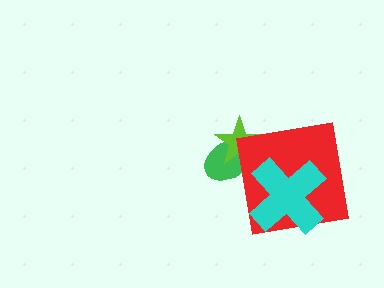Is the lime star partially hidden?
Yes, it is partially covered by another shape.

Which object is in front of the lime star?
The red square is in front of the lime star.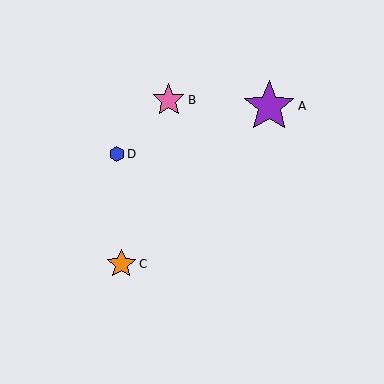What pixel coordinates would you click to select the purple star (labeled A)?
Click at (269, 106) to select the purple star A.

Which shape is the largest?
The purple star (labeled A) is the largest.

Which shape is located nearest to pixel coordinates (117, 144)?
The blue hexagon (labeled D) at (117, 154) is nearest to that location.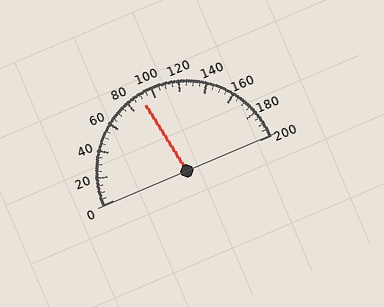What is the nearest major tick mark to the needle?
The nearest major tick mark is 80.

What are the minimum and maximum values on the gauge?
The gauge ranges from 0 to 200.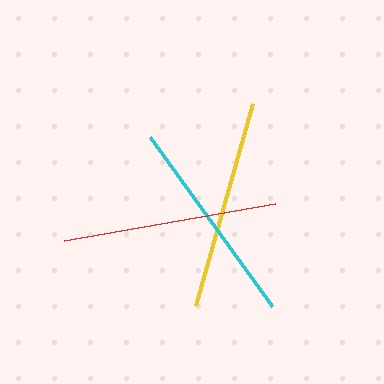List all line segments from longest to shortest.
From longest to shortest: red, yellow, cyan.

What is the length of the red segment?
The red segment is approximately 214 pixels long.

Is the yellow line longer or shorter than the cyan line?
The yellow line is longer than the cyan line.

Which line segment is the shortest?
The cyan line is the shortest at approximately 209 pixels.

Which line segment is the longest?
The red line is the longest at approximately 214 pixels.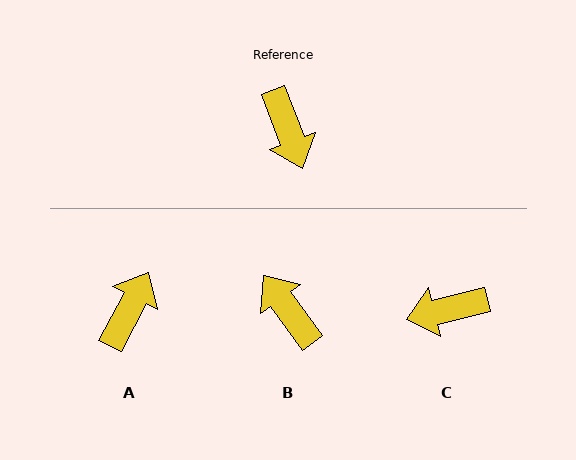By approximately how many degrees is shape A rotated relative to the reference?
Approximately 132 degrees counter-clockwise.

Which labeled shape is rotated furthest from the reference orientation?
B, about 165 degrees away.